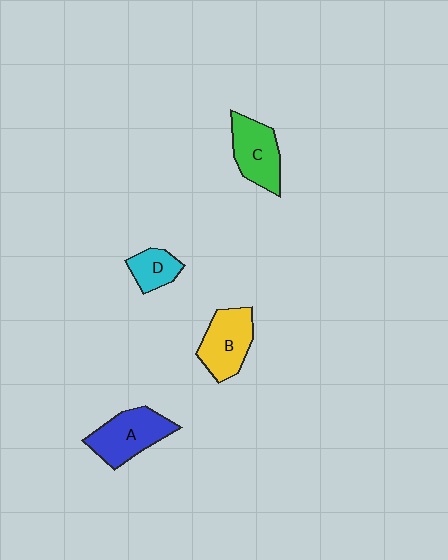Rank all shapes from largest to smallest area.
From largest to smallest: A (blue), B (yellow), C (green), D (cyan).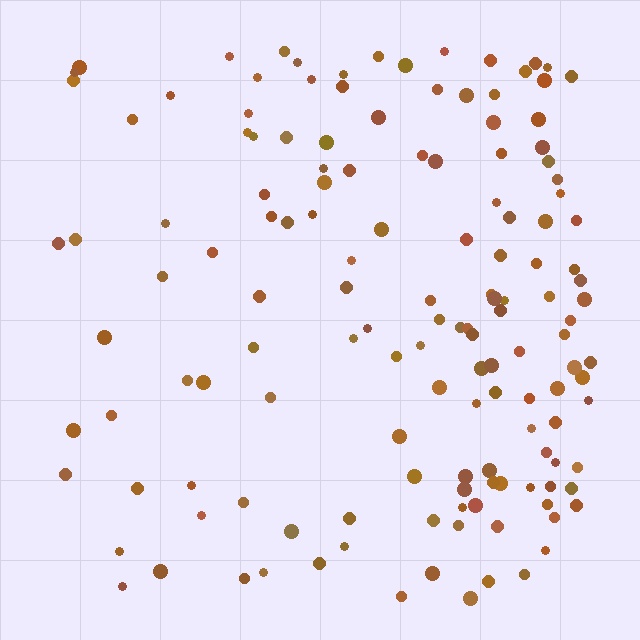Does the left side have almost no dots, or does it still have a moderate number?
Still a moderate number, just noticeably fewer than the right.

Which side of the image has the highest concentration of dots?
The right.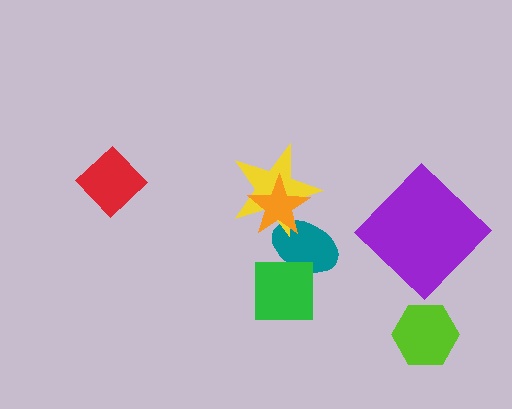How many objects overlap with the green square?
1 object overlaps with the green square.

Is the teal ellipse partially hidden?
Yes, it is partially covered by another shape.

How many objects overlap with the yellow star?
2 objects overlap with the yellow star.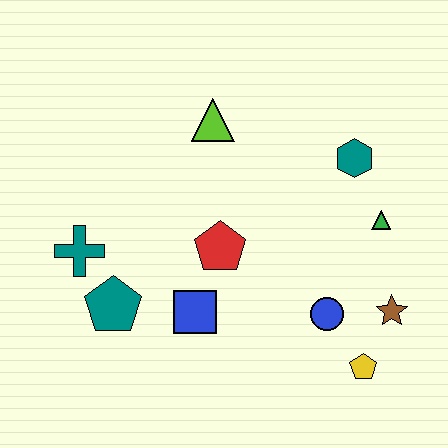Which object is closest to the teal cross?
The teal pentagon is closest to the teal cross.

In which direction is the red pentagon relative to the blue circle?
The red pentagon is to the left of the blue circle.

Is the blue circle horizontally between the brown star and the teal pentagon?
Yes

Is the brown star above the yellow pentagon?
Yes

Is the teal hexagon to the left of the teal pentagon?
No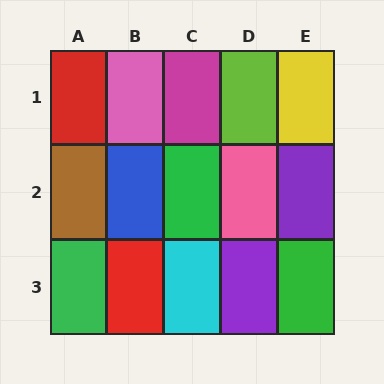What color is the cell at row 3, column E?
Green.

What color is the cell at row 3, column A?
Green.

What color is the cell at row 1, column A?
Red.